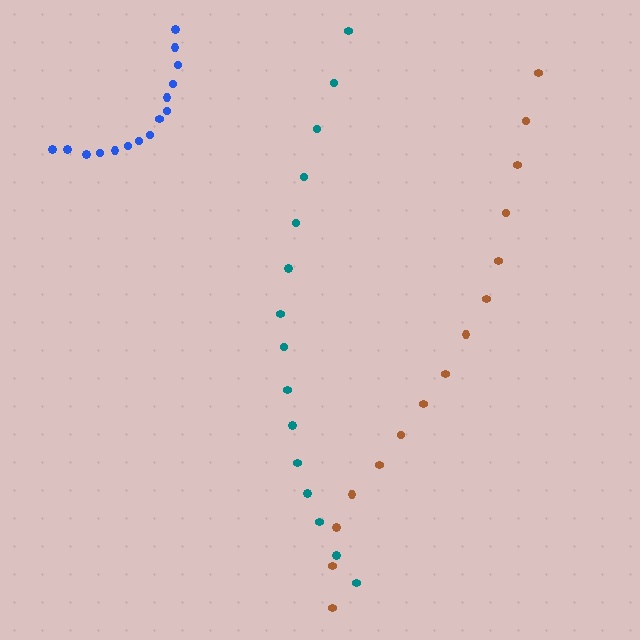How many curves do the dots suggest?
There are 3 distinct paths.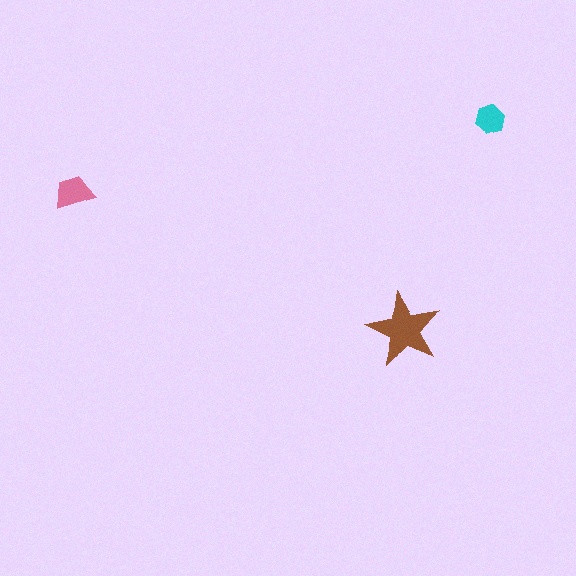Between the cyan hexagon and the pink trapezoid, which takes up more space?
The pink trapezoid.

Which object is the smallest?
The cyan hexagon.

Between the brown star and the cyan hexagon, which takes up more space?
The brown star.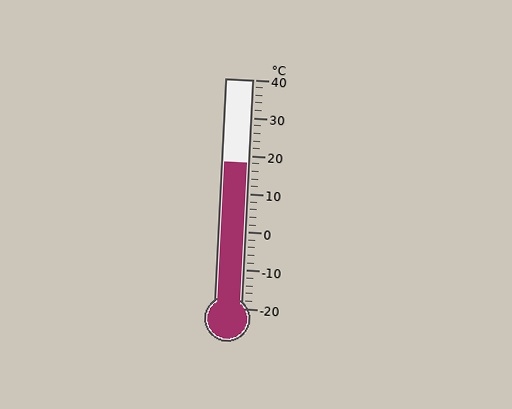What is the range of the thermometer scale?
The thermometer scale ranges from -20°C to 40°C.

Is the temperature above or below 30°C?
The temperature is below 30°C.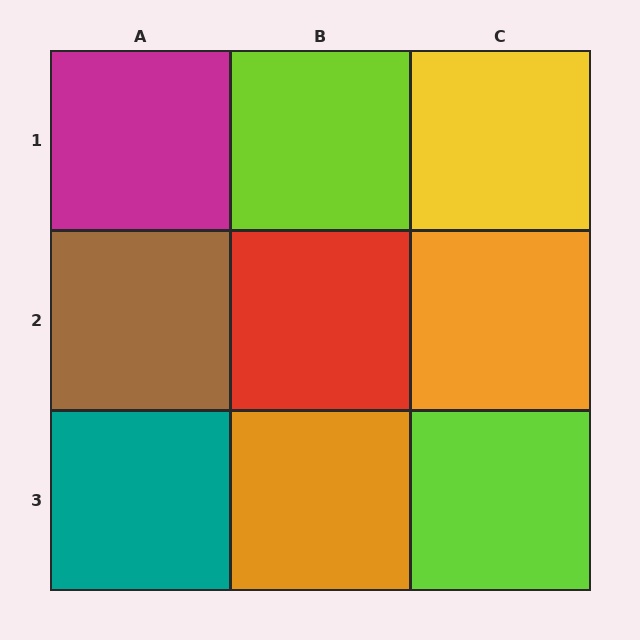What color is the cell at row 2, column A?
Brown.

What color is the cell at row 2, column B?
Red.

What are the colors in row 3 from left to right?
Teal, orange, lime.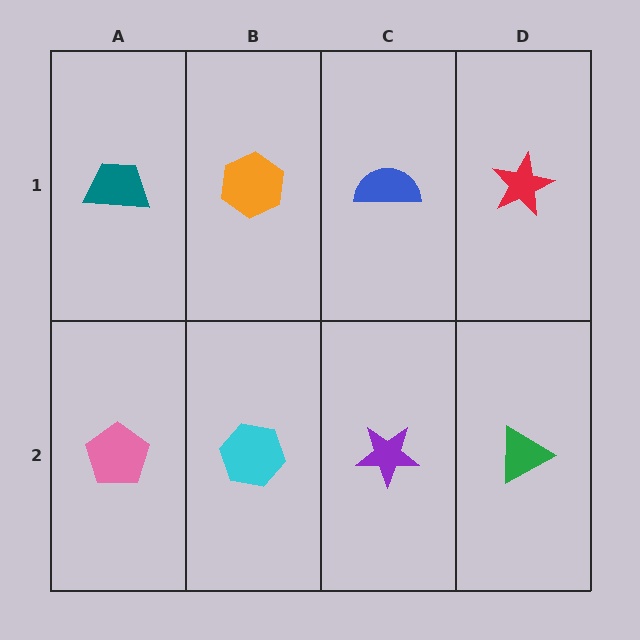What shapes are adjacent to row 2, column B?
An orange hexagon (row 1, column B), a pink pentagon (row 2, column A), a purple star (row 2, column C).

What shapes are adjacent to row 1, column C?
A purple star (row 2, column C), an orange hexagon (row 1, column B), a red star (row 1, column D).